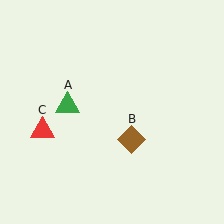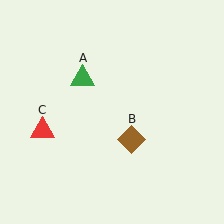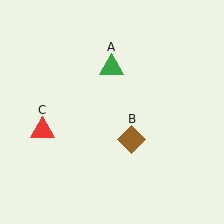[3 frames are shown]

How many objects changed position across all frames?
1 object changed position: green triangle (object A).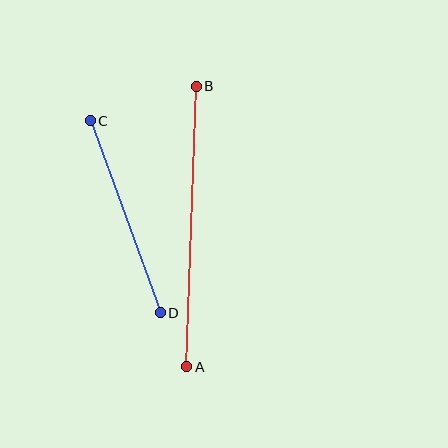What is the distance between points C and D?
The distance is approximately 204 pixels.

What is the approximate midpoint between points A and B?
The midpoint is at approximately (192, 227) pixels.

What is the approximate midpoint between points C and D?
The midpoint is at approximately (125, 217) pixels.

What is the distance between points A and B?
The distance is approximately 281 pixels.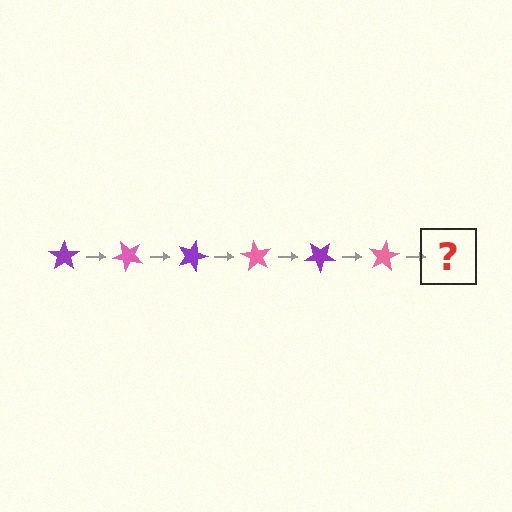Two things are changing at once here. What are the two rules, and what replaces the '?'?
The two rules are that it rotates 45 degrees each step and the color cycles through purple and pink. The '?' should be a purple star, rotated 270 degrees from the start.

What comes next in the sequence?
The next element should be a purple star, rotated 270 degrees from the start.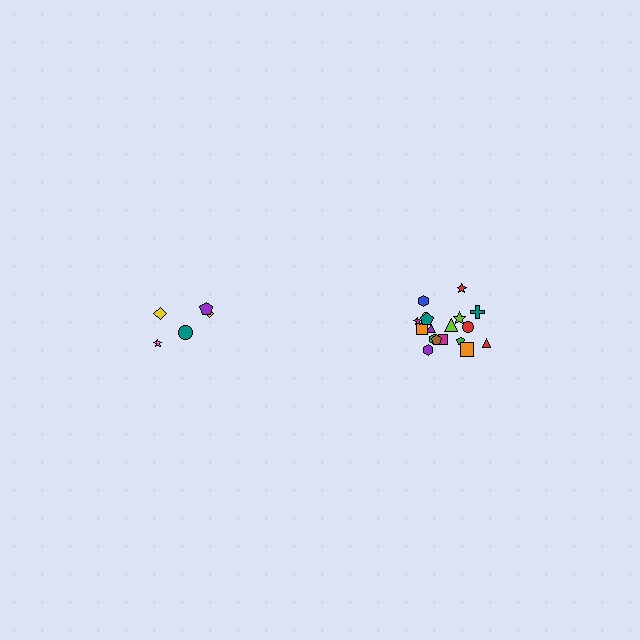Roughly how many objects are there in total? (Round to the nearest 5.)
Roughly 25 objects in total.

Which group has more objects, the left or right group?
The right group.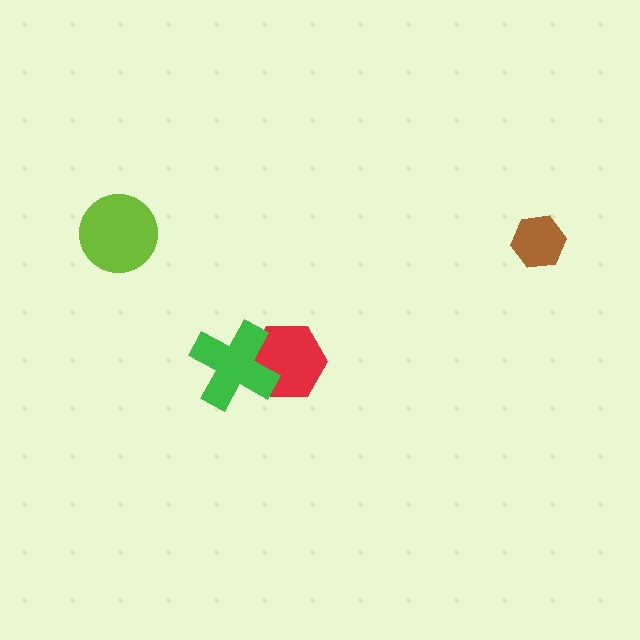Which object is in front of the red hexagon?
The green cross is in front of the red hexagon.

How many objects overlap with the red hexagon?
1 object overlaps with the red hexagon.